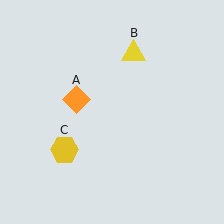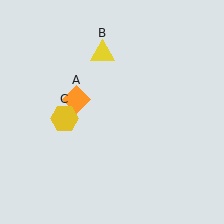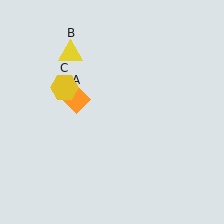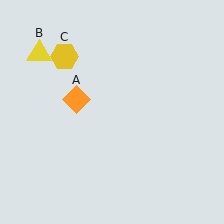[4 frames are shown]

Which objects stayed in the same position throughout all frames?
Orange diamond (object A) remained stationary.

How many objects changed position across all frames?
2 objects changed position: yellow triangle (object B), yellow hexagon (object C).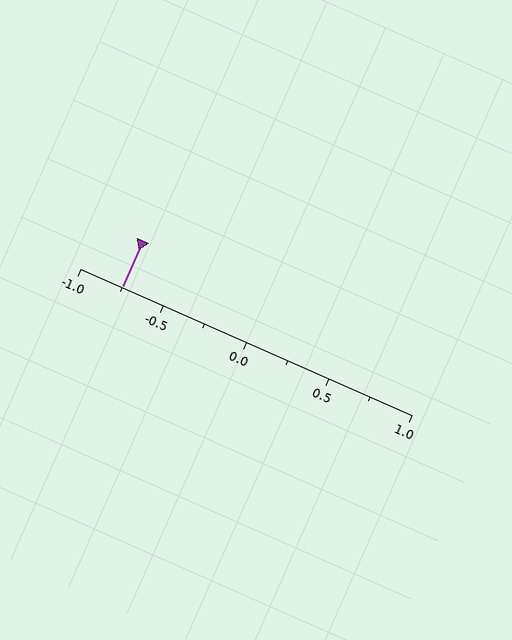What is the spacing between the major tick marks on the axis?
The major ticks are spaced 0.5 apart.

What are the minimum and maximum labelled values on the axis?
The axis runs from -1.0 to 1.0.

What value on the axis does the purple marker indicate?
The marker indicates approximately -0.75.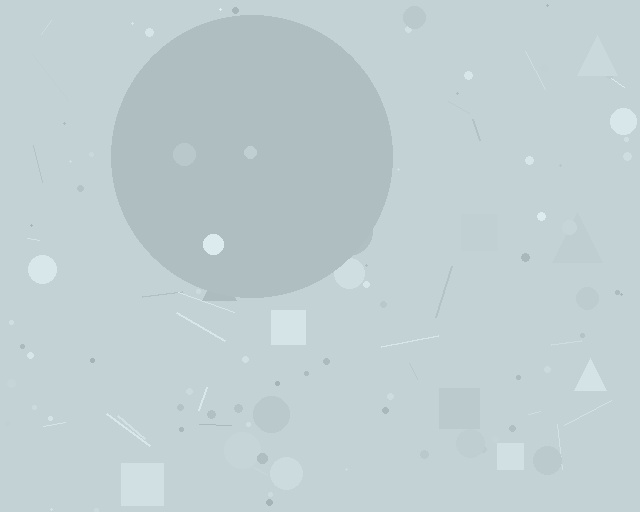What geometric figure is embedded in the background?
A circle is embedded in the background.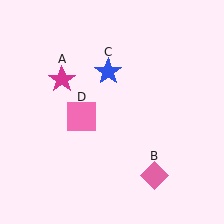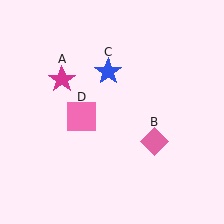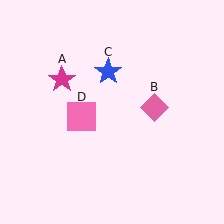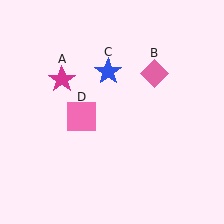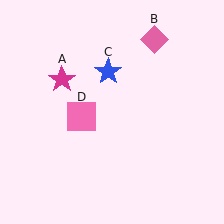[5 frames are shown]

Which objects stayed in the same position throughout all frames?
Magenta star (object A) and blue star (object C) and pink square (object D) remained stationary.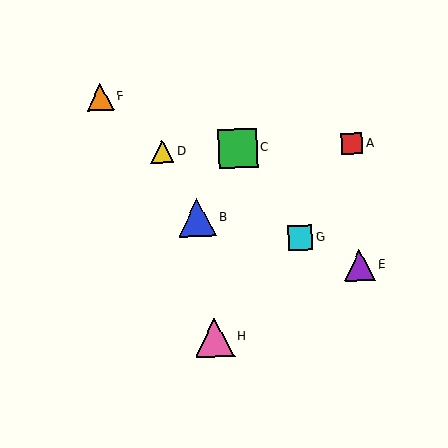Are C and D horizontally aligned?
Yes, both are at y≈148.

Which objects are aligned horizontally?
Objects A, C, D are aligned horizontally.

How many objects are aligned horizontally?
3 objects (A, C, D) are aligned horizontally.